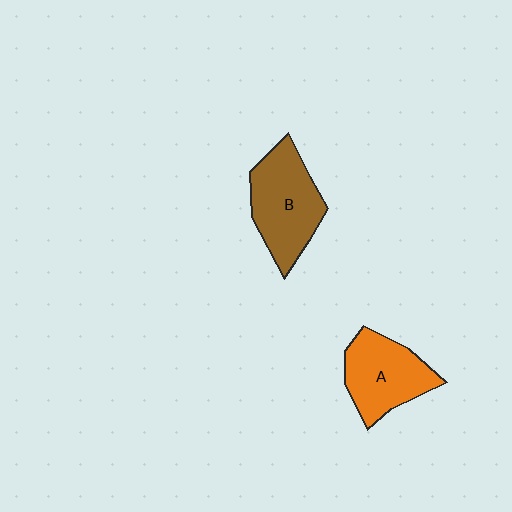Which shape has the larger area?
Shape B (brown).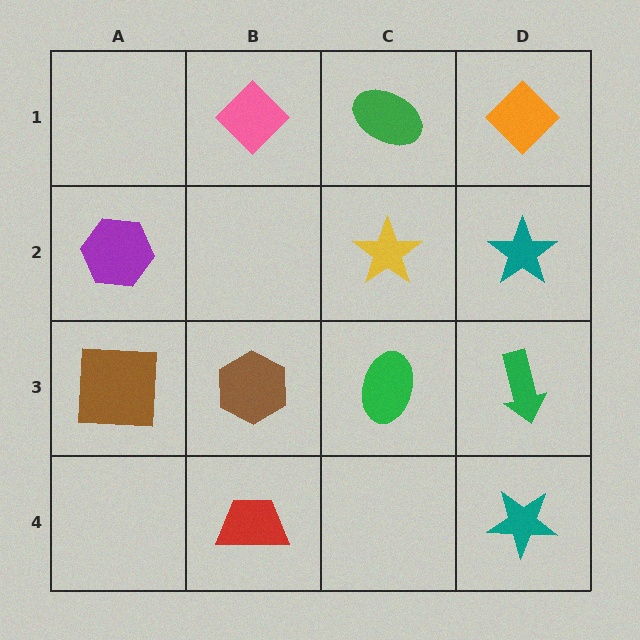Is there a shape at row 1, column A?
No, that cell is empty.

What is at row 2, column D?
A teal star.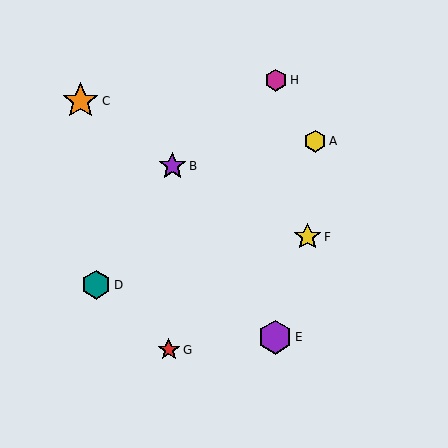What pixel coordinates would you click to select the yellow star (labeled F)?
Click at (308, 237) to select the yellow star F.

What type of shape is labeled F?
Shape F is a yellow star.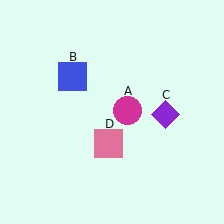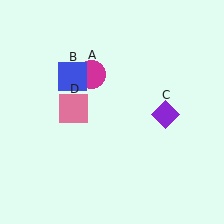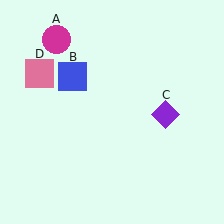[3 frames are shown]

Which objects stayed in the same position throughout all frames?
Blue square (object B) and purple diamond (object C) remained stationary.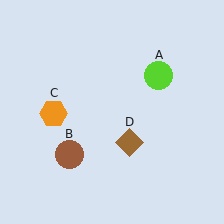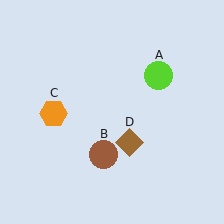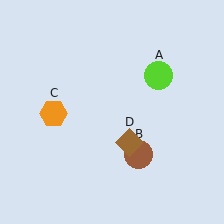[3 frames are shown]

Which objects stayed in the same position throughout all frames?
Lime circle (object A) and orange hexagon (object C) and brown diamond (object D) remained stationary.